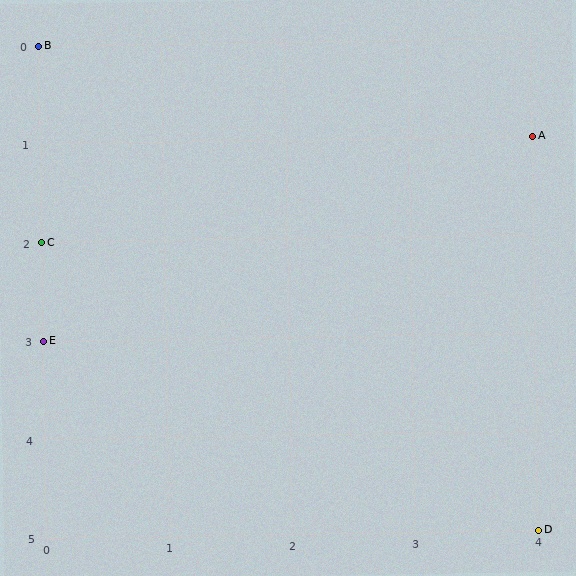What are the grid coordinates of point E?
Point E is at grid coordinates (0, 3).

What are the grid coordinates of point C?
Point C is at grid coordinates (0, 2).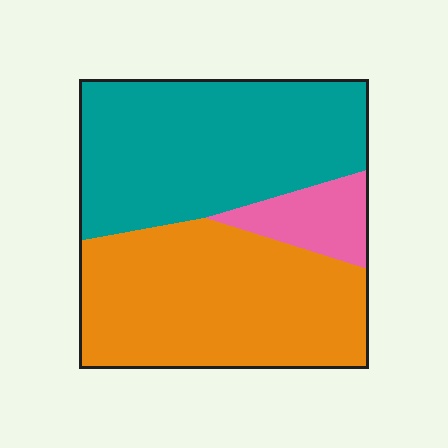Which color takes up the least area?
Pink, at roughly 10%.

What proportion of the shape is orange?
Orange covers 45% of the shape.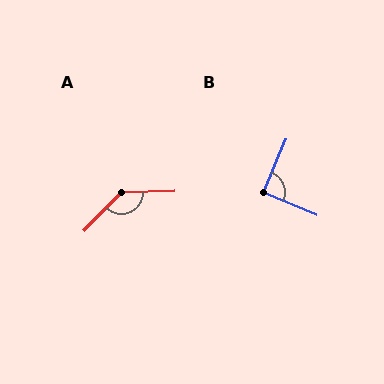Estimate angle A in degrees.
Approximately 135 degrees.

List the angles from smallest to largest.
B (90°), A (135°).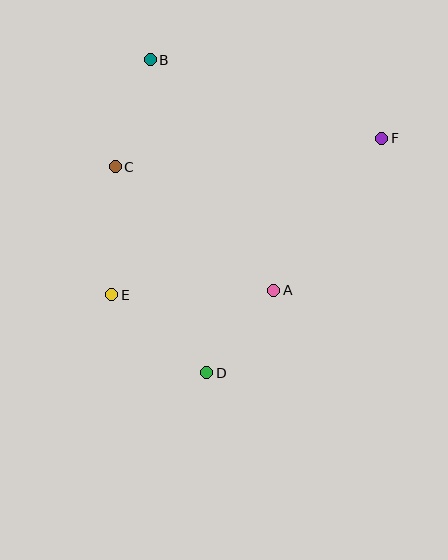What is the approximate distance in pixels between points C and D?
The distance between C and D is approximately 226 pixels.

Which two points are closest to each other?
Points A and D are closest to each other.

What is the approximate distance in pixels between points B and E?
The distance between B and E is approximately 238 pixels.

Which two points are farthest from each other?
Points B and D are farthest from each other.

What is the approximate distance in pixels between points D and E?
The distance between D and E is approximately 123 pixels.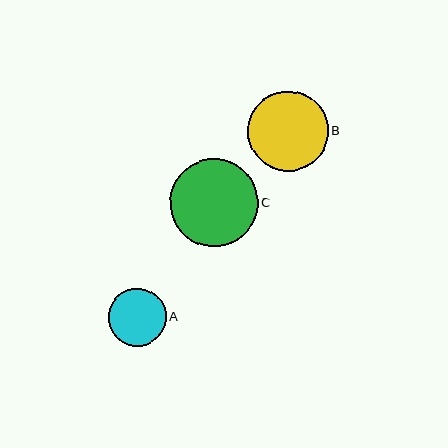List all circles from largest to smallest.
From largest to smallest: C, B, A.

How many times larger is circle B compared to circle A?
Circle B is approximately 1.4 times the size of circle A.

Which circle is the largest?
Circle C is the largest with a size of approximately 88 pixels.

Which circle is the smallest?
Circle A is the smallest with a size of approximately 58 pixels.